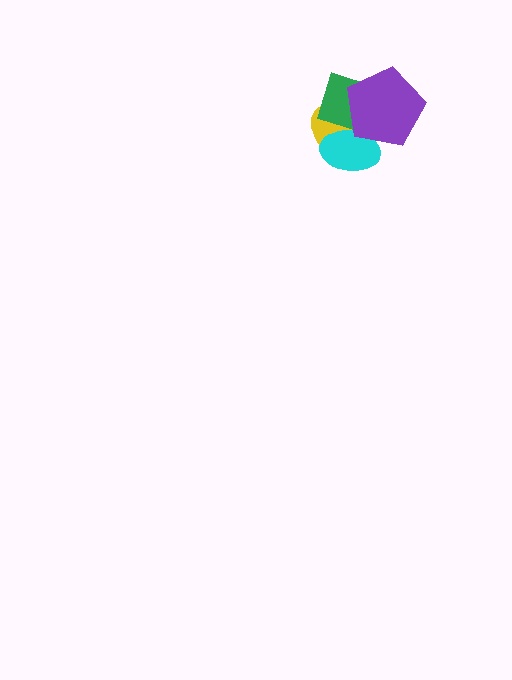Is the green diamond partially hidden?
Yes, it is partially covered by another shape.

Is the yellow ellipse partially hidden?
Yes, it is partially covered by another shape.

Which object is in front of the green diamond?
The purple pentagon is in front of the green diamond.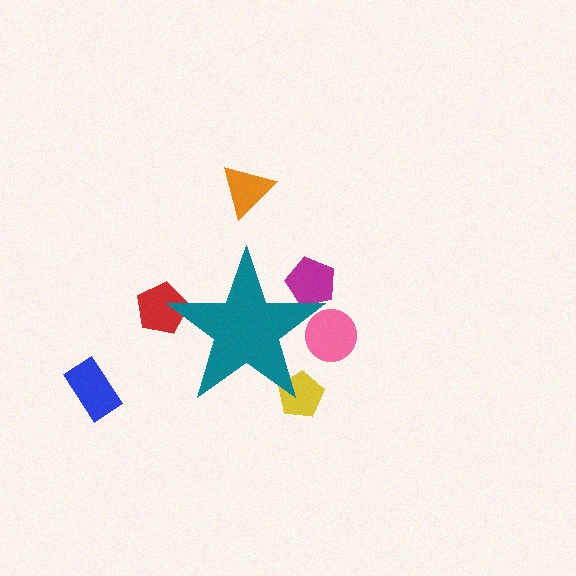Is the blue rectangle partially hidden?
No, the blue rectangle is fully visible.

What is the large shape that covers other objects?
A teal star.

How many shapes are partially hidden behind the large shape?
4 shapes are partially hidden.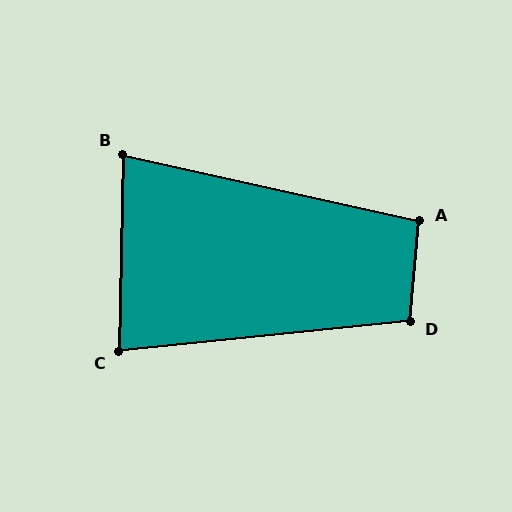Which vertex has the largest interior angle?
D, at approximately 101 degrees.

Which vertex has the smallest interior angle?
B, at approximately 79 degrees.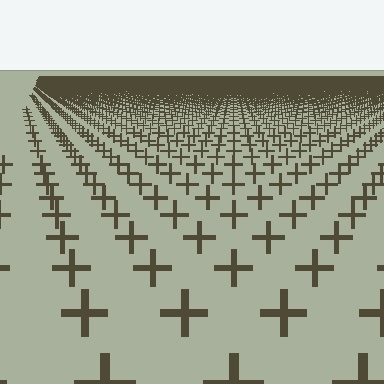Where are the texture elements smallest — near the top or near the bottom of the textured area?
Near the top.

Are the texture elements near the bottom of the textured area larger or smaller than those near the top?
Larger. Near the bottom, elements are closer to the viewer and appear at a bigger on-screen size.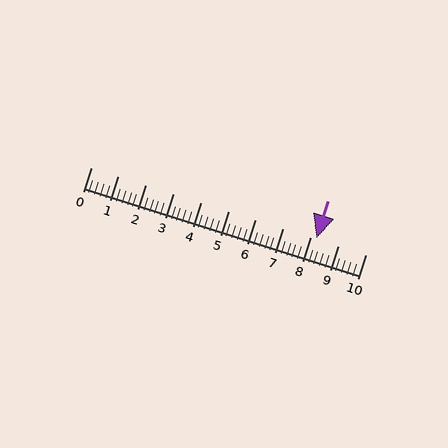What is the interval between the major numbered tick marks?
The major tick marks are spaced 1 units apart.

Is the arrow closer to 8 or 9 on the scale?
The arrow is closer to 8.